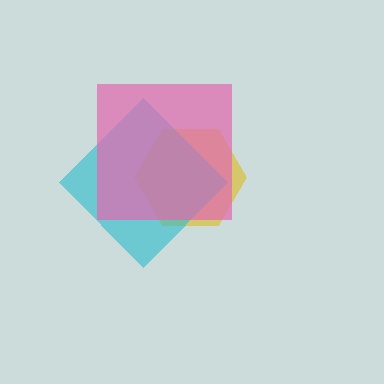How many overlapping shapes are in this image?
There are 3 overlapping shapes in the image.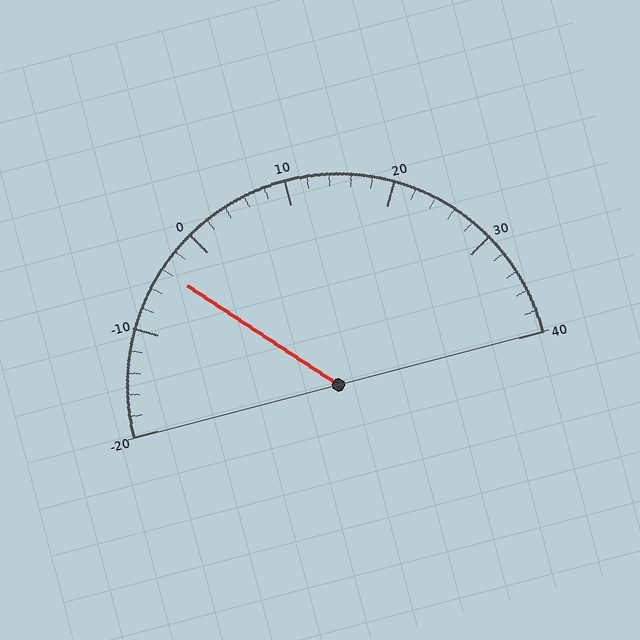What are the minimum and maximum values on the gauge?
The gauge ranges from -20 to 40.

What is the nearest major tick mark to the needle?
The nearest major tick mark is 0.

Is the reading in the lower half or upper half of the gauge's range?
The reading is in the lower half of the range (-20 to 40).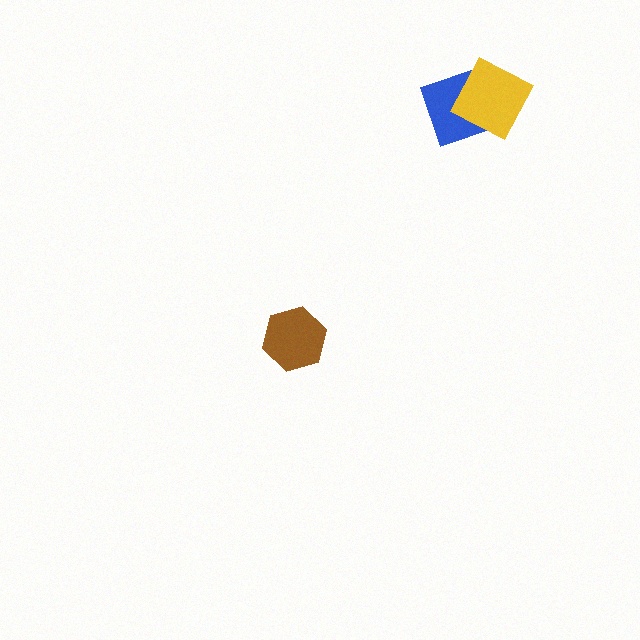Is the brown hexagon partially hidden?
No, no other shape covers it.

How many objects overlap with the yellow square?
1 object overlaps with the yellow square.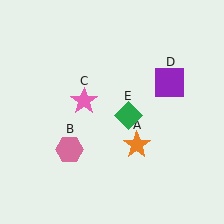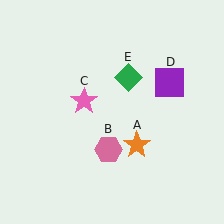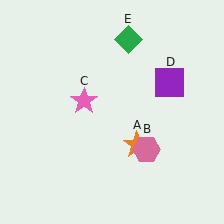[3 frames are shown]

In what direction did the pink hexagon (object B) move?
The pink hexagon (object B) moved right.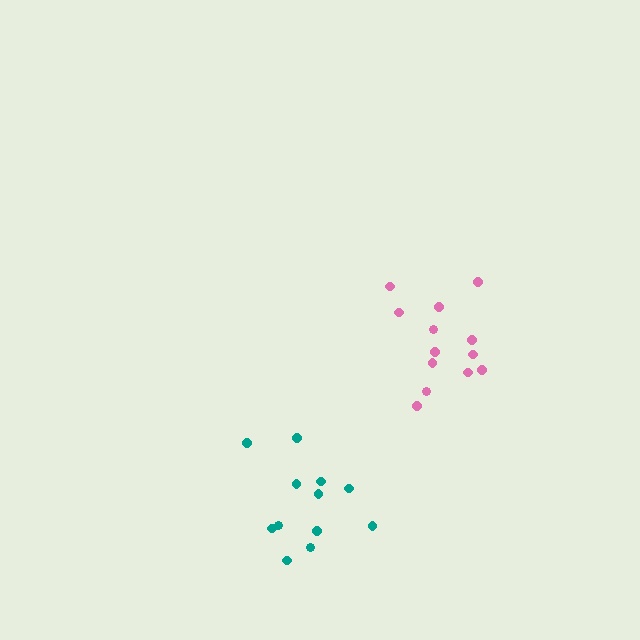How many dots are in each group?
Group 1: 12 dots, Group 2: 13 dots (25 total).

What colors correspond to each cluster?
The clusters are colored: teal, pink.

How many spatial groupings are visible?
There are 2 spatial groupings.